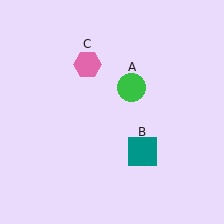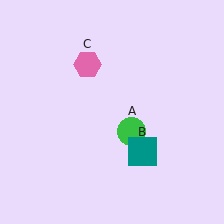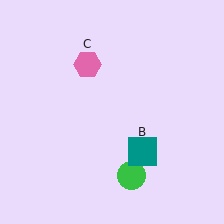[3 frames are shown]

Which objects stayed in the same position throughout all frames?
Teal square (object B) and pink hexagon (object C) remained stationary.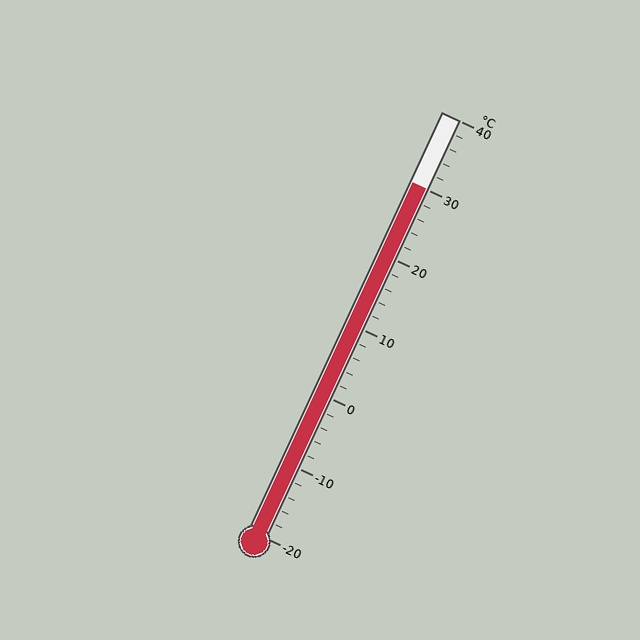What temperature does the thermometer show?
The thermometer shows approximately 30°C.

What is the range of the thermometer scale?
The thermometer scale ranges from -20°C to 40°C.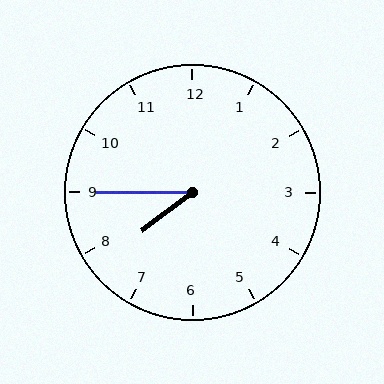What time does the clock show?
7:45.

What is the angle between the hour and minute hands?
Approximately 38 degrees.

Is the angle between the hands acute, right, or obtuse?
It is acute.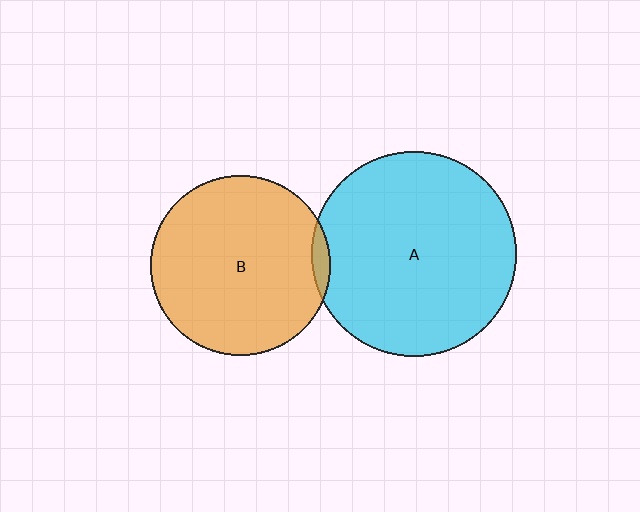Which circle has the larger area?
Circle A (cyan).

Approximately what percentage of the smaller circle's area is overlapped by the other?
Approximately 5%.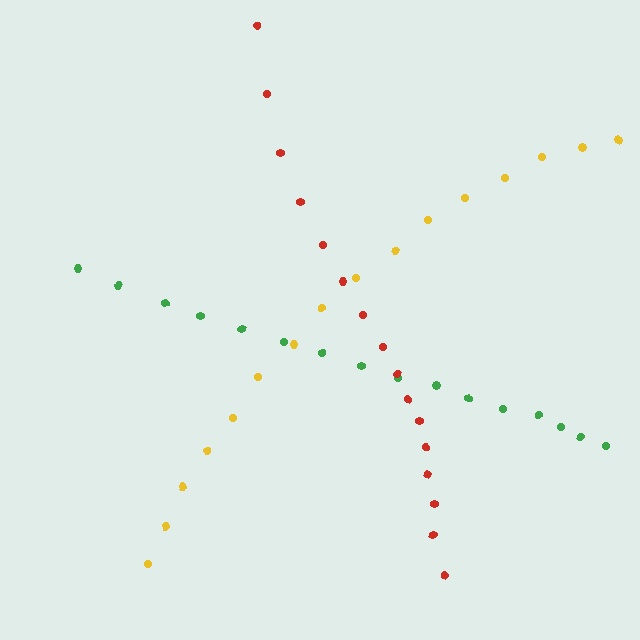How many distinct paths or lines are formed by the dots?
There are 3 distinct paths.